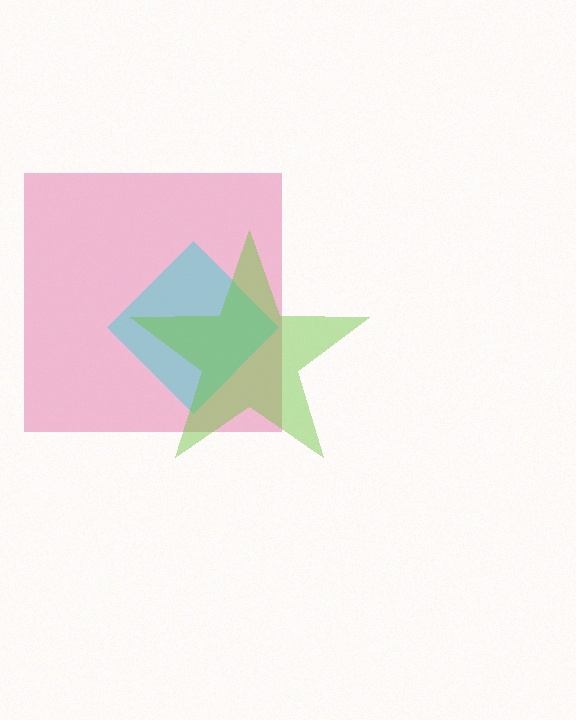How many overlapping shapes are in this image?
There are 3 overlapping shapes in the image.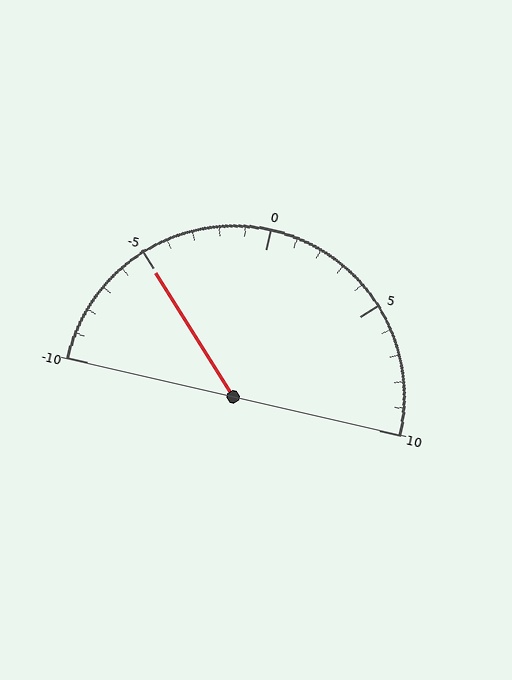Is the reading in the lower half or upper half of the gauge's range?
The reading is in the lower half of the range (-10 to 10).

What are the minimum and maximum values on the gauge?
The gauge ranges from -10 to 10.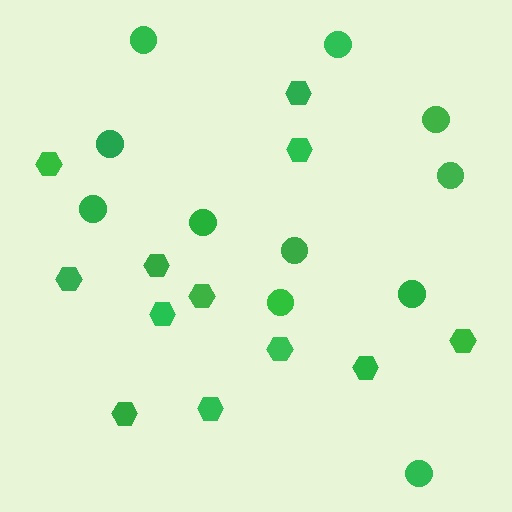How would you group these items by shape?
There are 2 groups: one group of circles (11) and one group of hexagons (12).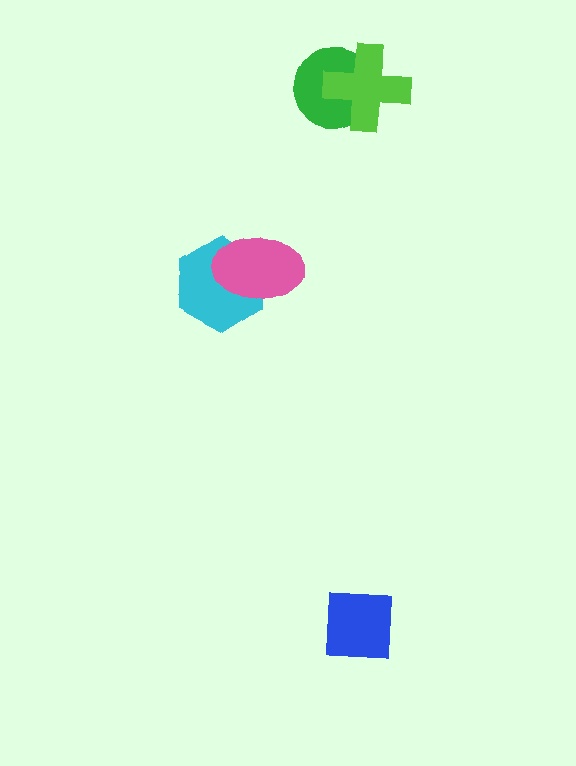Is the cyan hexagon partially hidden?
Yes, it is partially covered by another shape.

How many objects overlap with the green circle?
1 object overlaps with the green circle.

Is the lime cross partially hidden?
No, no other shape covers it.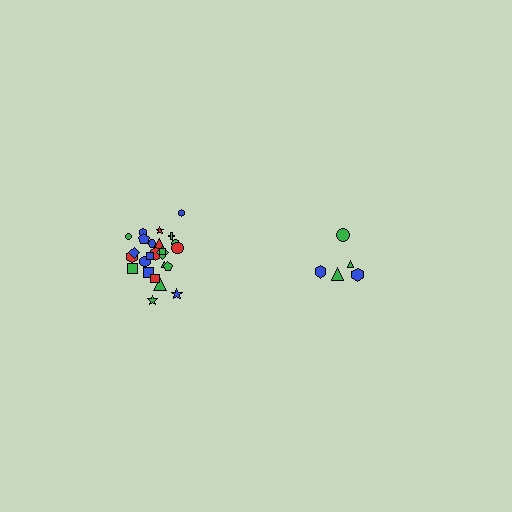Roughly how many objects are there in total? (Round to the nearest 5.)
Roughly 30 objects in total.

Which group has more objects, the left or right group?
The left group.